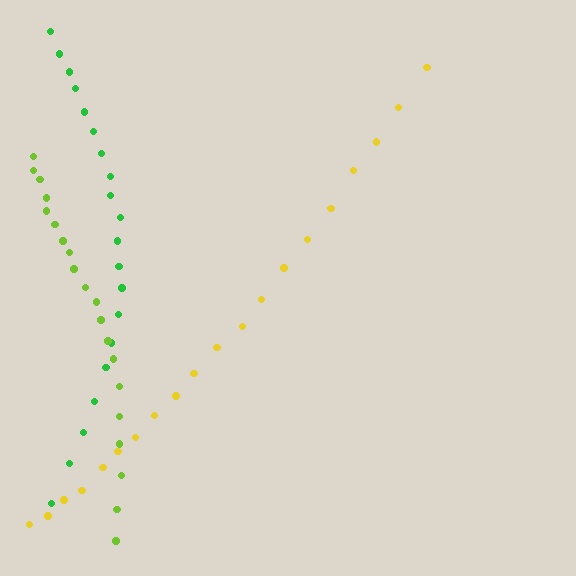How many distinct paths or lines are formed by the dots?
There are 3 distinct paths.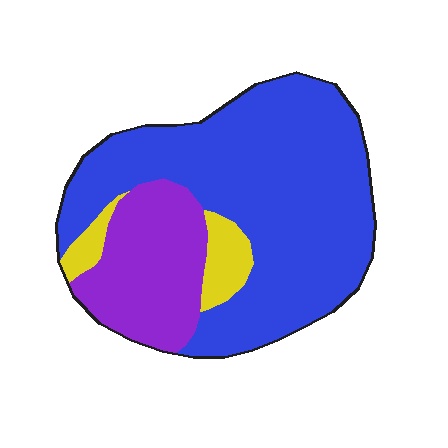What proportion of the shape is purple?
Purple takes up about one quarter (1/4) of the shape.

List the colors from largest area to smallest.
From largest to smallest: blue, purple, yellow.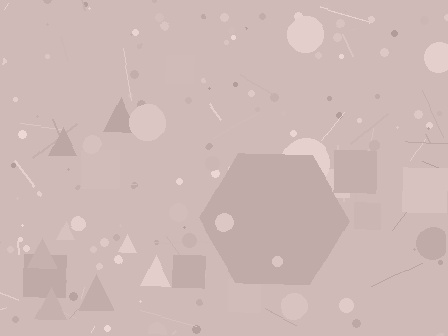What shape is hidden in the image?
A hexagon is hidden in the image.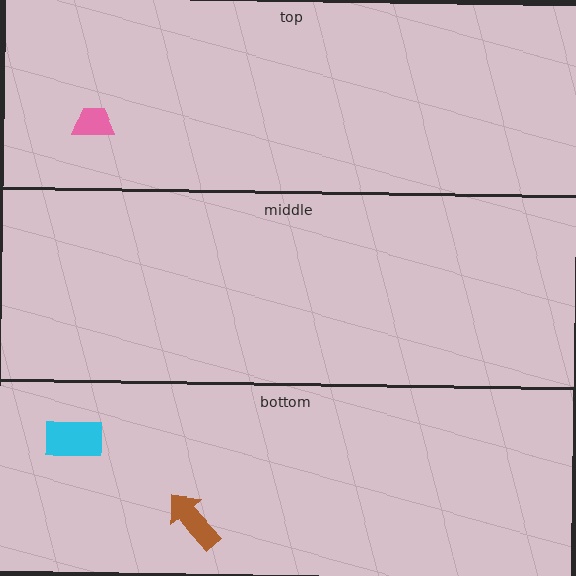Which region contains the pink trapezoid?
The top region.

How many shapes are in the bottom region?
2.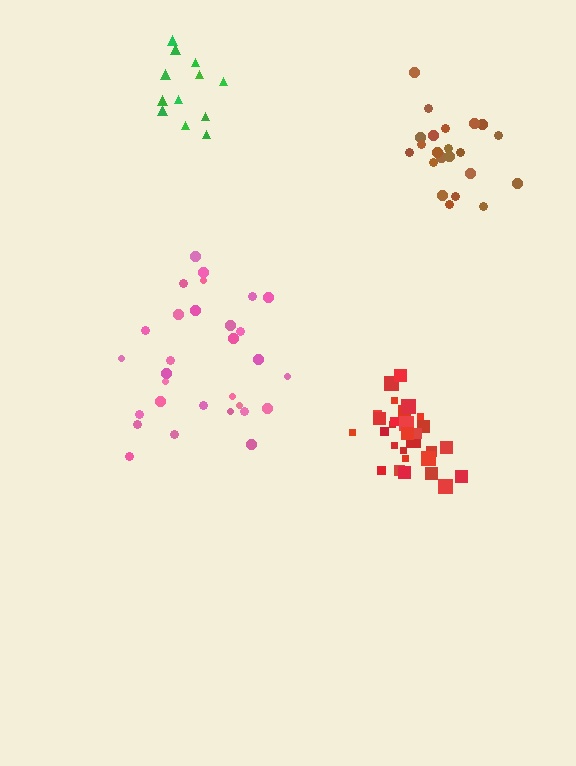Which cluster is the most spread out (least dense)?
Pink.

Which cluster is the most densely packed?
Red.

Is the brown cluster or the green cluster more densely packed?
Green.